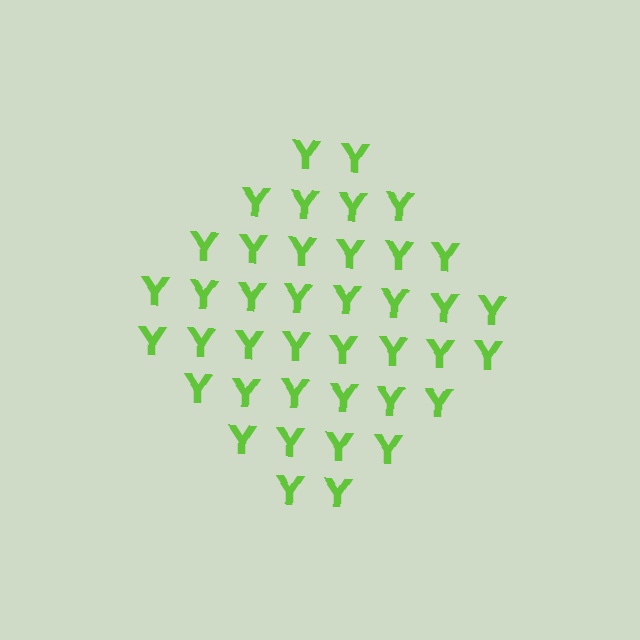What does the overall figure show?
The overall figure shows a diamond.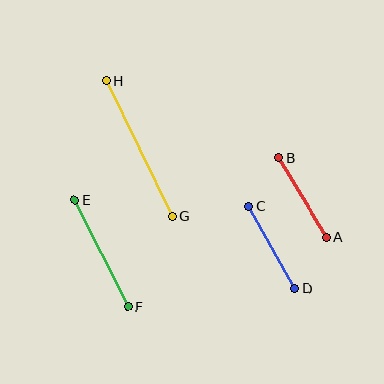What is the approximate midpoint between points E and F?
The midpoint is at approximately (101, 253) pixels.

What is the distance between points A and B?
The distance is approximately 91 pixels.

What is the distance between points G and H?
The distance is approximately 150 pixels.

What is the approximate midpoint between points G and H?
The midpoint is at approximately (139, 148) pixels.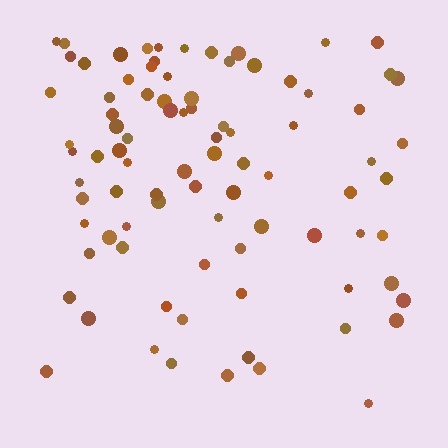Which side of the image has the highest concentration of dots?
The top.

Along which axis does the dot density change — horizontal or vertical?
Vertical.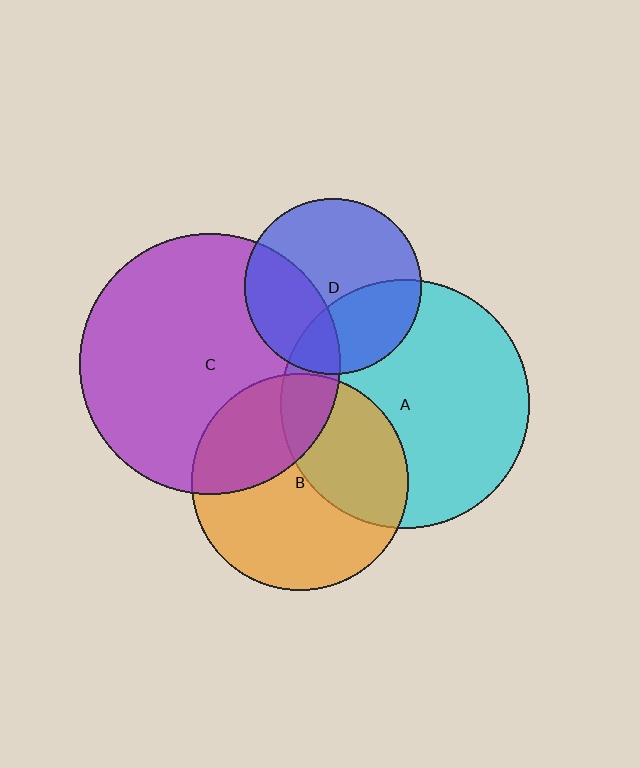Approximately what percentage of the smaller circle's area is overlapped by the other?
Approximately 35%.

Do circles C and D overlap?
Yes.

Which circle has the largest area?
Circle C (purple).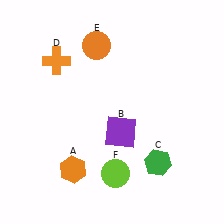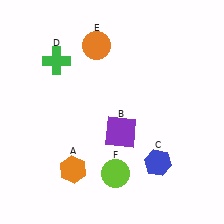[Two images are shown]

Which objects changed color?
C changed from green to blue. D changed from orange to green.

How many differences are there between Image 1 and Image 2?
There are 2 differences between the two images.